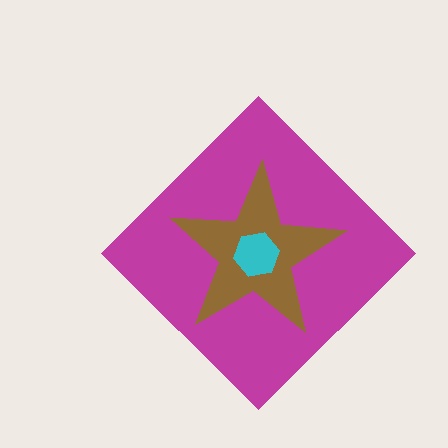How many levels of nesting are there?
3.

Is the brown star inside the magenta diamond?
Yes.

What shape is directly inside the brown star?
The cyan hexagon.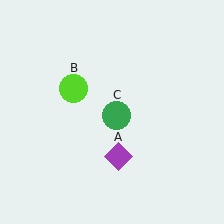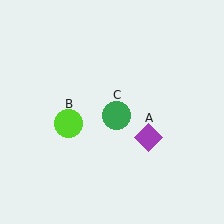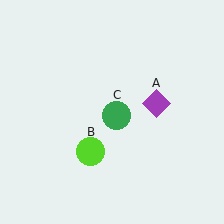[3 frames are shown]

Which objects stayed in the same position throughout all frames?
Green circle (object C) remained stationary.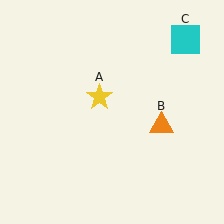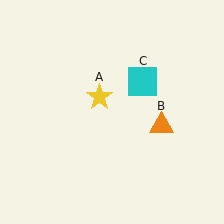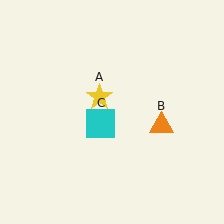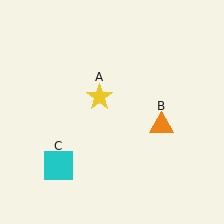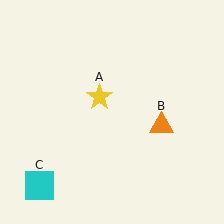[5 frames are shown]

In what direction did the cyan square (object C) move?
The cyan square (object C) moved down and to the left.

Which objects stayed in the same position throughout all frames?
Yellow star (object A) and orange triangle (object B) remained stationary.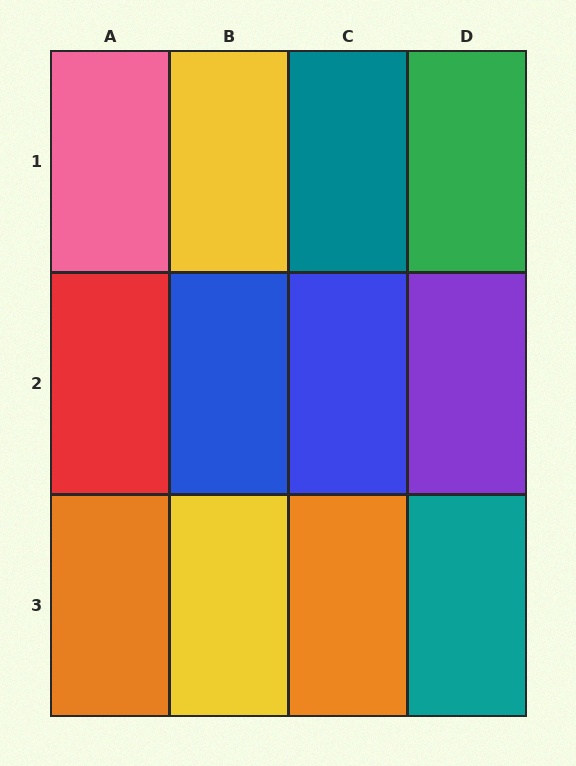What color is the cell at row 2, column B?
Blue.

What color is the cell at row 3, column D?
Teal.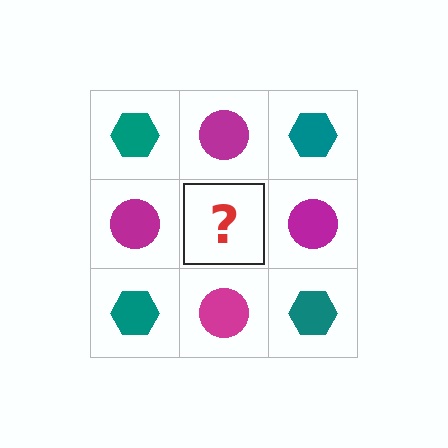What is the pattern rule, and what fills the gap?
The rule is that it alternates teal hexagon and magenta circle in a checkerboard pattern. The gap should be filled with a teal hexagon.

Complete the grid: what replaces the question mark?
The question mark should be replaced with a teal hexagon.